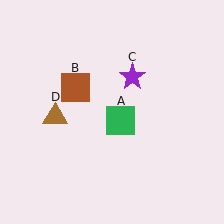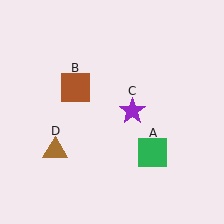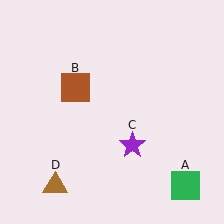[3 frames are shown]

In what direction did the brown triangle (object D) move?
The brown triangle (object D) moved down.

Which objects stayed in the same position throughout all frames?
Brown square (object B) remained stationary.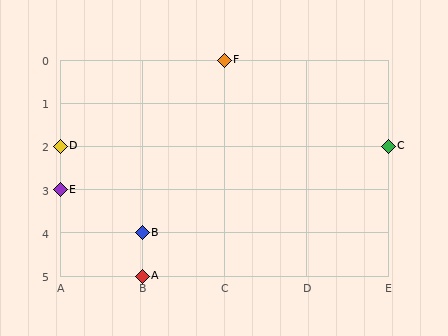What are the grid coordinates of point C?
Point C is at grid coordinates (E, 2).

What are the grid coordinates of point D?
Point D is at grid coordinates (A, 2).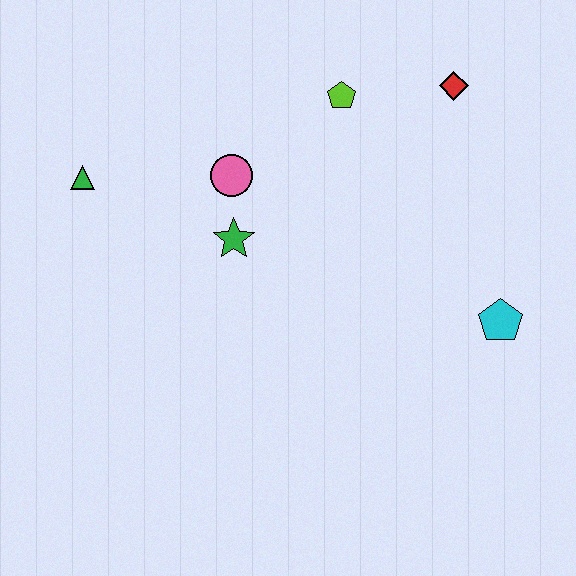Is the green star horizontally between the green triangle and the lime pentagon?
Yes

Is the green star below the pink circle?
Yes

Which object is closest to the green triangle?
The pink circle is closest to the green triangle.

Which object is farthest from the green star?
The cyan pentagon is farthest from the green star.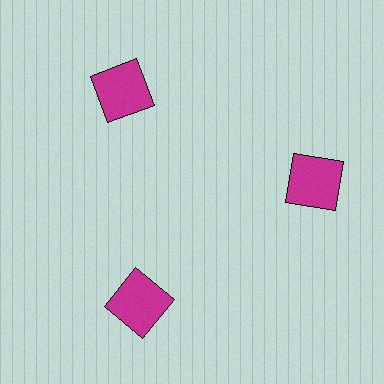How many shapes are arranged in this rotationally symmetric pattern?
There are 3 shapes, arranged in 3 groups of 1.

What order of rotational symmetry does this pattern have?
This pattern has 3-fold rotational symmetry.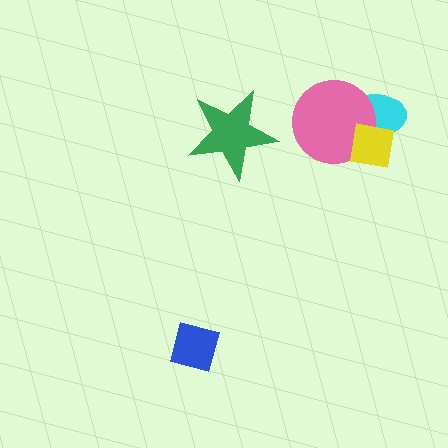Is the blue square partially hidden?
No, no other shape covers it.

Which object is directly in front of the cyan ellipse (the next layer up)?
The pink circle is directly in front of the cyan ellipse.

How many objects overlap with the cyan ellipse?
2 objects overlap with the cyan ellipse.